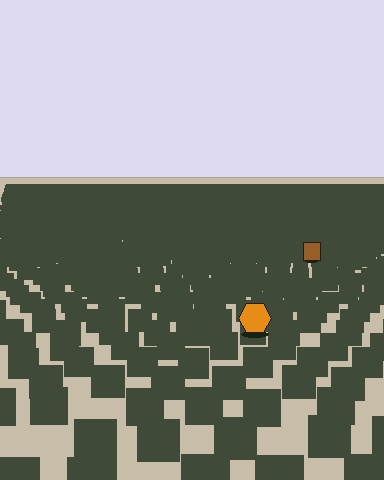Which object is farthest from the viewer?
The brown square is farthest from the viewer. It appears smaller and the ground texture around it is denser.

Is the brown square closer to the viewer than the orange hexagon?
No. The orange hexagon is closer — you can tell from the texture gradient: the ground texture is coarser near it.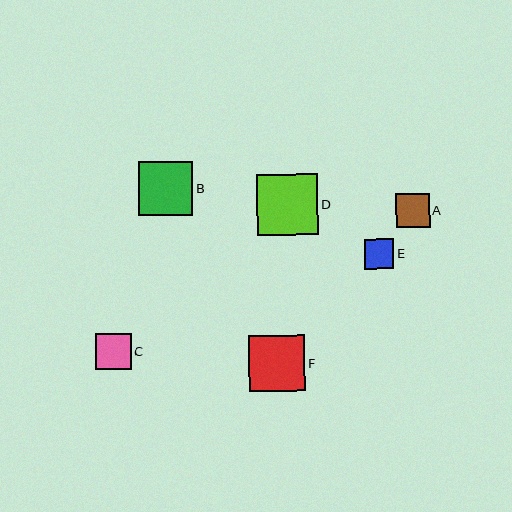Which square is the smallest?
Square E is the smallest with a size of approximately 30 pixels.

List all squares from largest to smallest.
From largest to smallest: D, F, B, C, A, E.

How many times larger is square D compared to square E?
Square D is approximately 2.0 times the size of square E.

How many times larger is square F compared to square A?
Square F is approximately 1.7 times the size of square A.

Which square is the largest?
Square D is the largest with a size of approximately 61 pixels.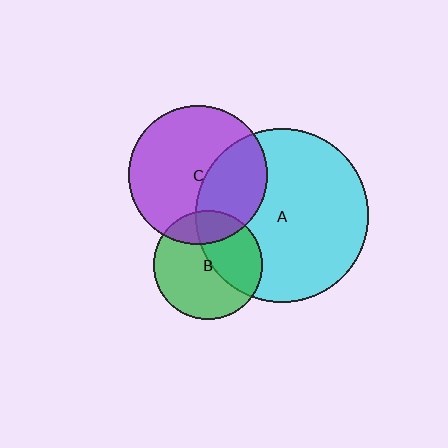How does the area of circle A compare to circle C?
Approximately 1.6 times.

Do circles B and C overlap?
Yes.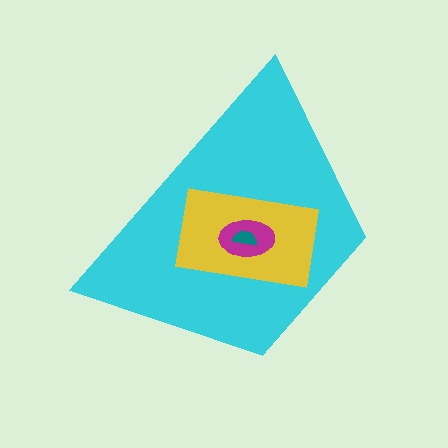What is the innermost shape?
The teal semicircle.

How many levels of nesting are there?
4.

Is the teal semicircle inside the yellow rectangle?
Yes.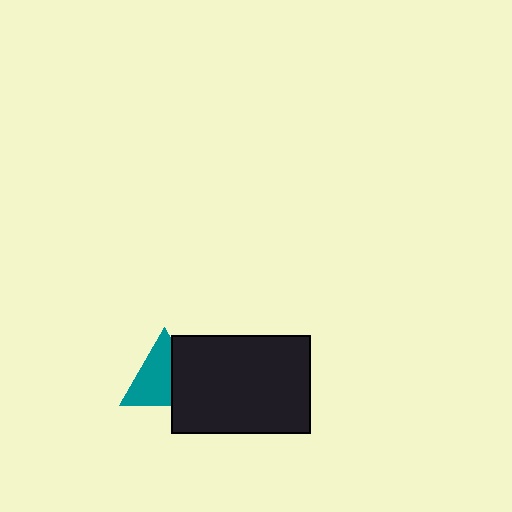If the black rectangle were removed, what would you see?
You would see the complete teal triangle.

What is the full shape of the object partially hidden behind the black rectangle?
The partially hidden object is a teal triangle.